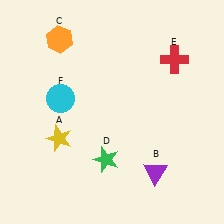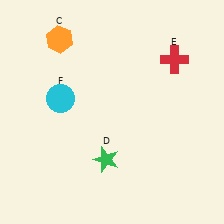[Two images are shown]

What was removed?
The purple triangle (B), the yellow star (A) were removed in Image 2.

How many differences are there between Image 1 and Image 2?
There are 2 differences between the two images.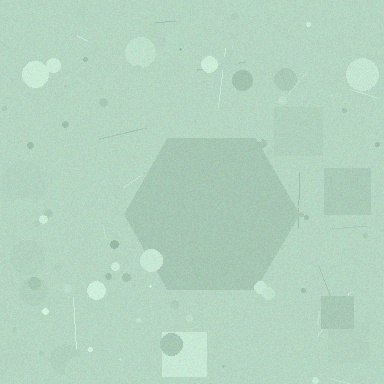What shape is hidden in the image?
A hexagon is hidden in the image.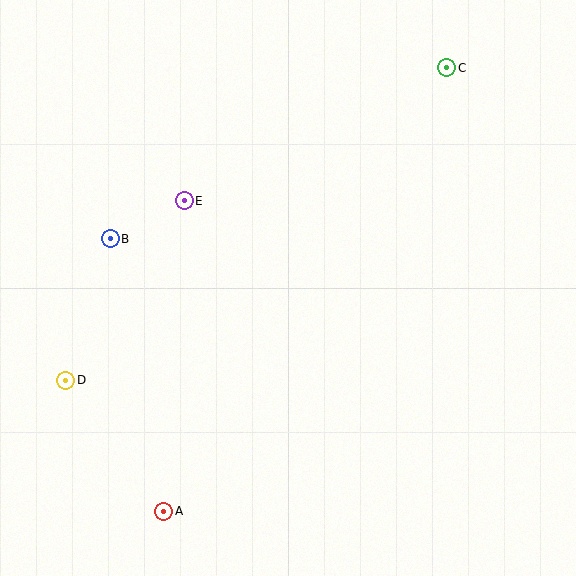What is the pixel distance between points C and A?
The distance between C and A is 526 pixels.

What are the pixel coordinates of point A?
Point A is at (163, 511).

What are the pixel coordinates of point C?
Point C is at (447, 68).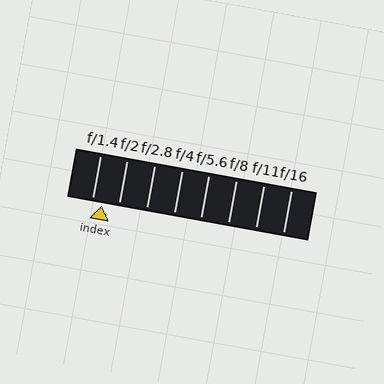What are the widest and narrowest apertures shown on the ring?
The widest aperture shown is f/1.4 and the narrowest is f/16.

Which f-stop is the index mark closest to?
The index mark is closest to f/1.4.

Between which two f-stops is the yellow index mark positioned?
The index mark is between f/1.4 and f/2.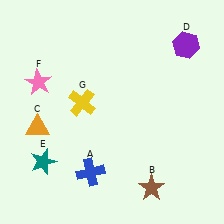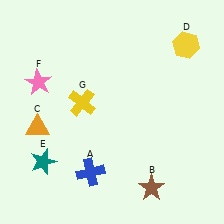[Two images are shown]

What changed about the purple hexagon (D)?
In Image 1, D is purple. In Image 2, it changed to yellow.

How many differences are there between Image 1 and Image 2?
There is 1 difference between the two images.